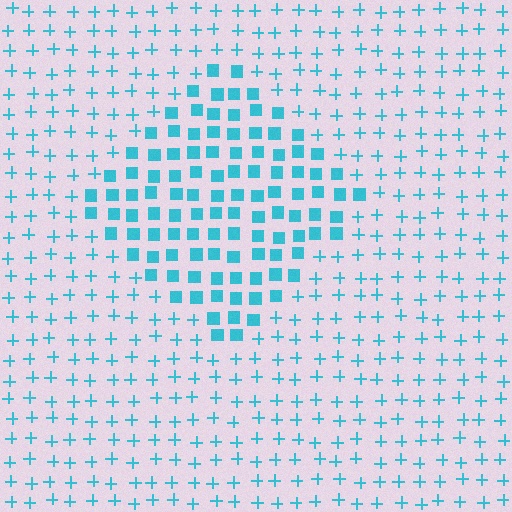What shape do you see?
I see a diamond.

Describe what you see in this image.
The image is filled with small cyan elements arranged in a uniform grid. A diamond-shaped region contains squares, while the surrounding area contains plus signs. The boundary is defined purely by the change in element shape.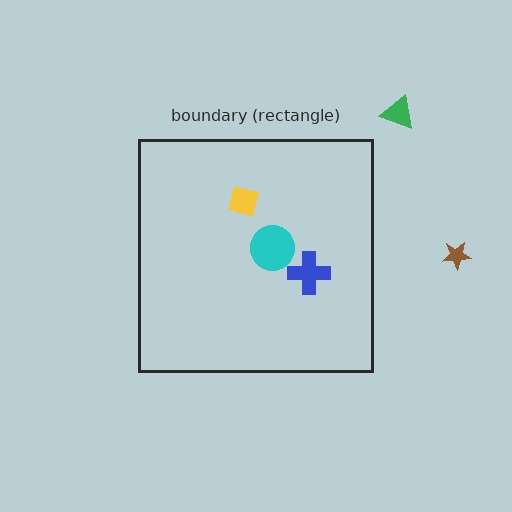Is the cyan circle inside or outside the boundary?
Inside.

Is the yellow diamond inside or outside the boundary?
Inside.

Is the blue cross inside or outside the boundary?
Inside.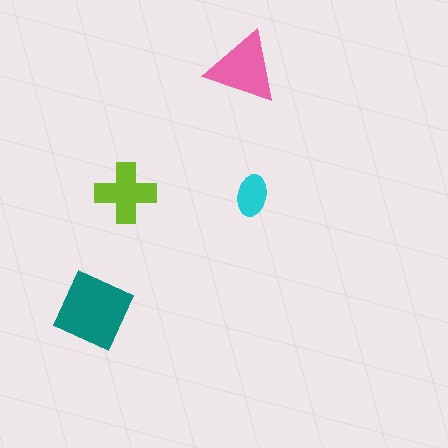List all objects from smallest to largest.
The cyan ellipse, the lime cross, the pink triangle, the teal diamond.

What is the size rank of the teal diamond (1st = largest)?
1st.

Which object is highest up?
The pink triangle is topmost.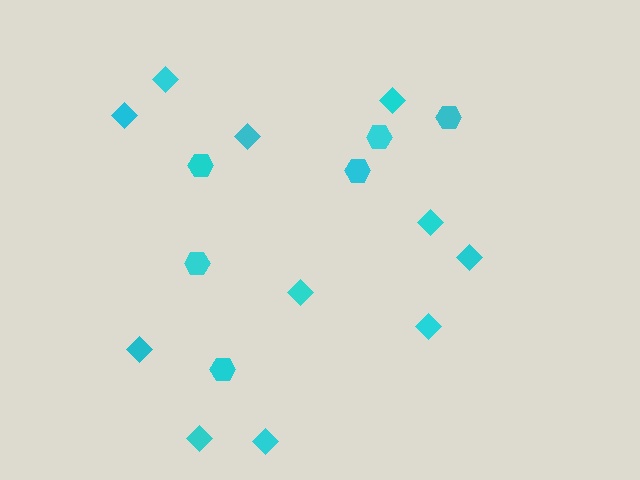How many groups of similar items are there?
There are 2 groups: one group of hexagons (6) and one group of diamonds (11).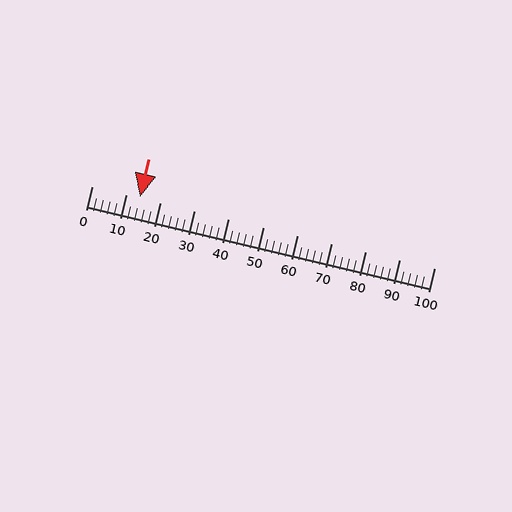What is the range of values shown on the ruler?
The ruler shows values from 0 to 100.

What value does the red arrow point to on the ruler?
The red arrow points to approximately 14.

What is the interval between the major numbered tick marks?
The major tick marks are spaced 10 units apart.